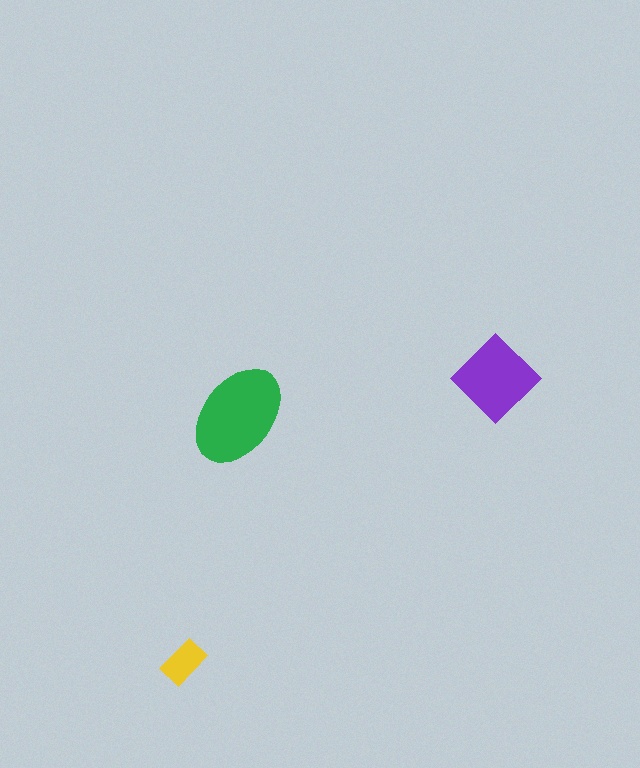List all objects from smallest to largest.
The yellow rectangle, the purple diamond, the green ellipse.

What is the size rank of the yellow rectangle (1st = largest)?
3rd.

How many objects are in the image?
There are 3 objects in the image.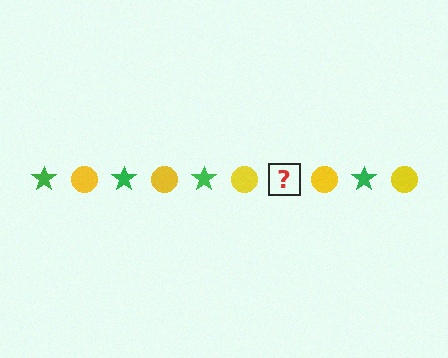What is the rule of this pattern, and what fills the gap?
The rule is that the pattern alternates between green star and yellow circle. The gap should be filled with a green star.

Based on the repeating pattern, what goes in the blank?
The blank should be a green star.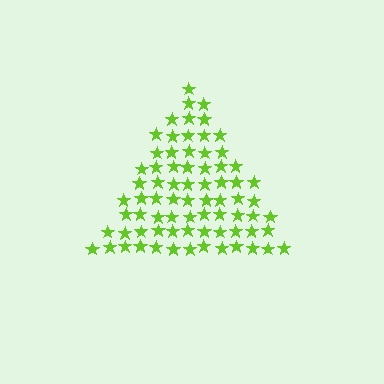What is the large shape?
The large shape is a triangle.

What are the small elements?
The small elements are stars.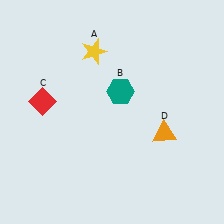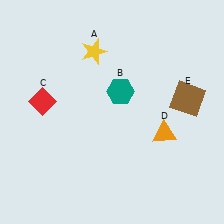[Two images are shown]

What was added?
A brown square (E) was added in Image 2.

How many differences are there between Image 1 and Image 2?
There is 1 difference between the two images.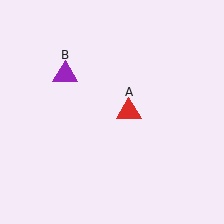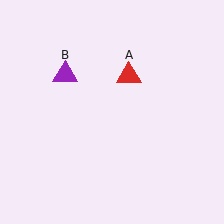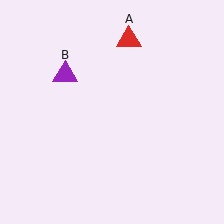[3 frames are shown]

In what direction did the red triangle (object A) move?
The red triangle (object A) moved up.